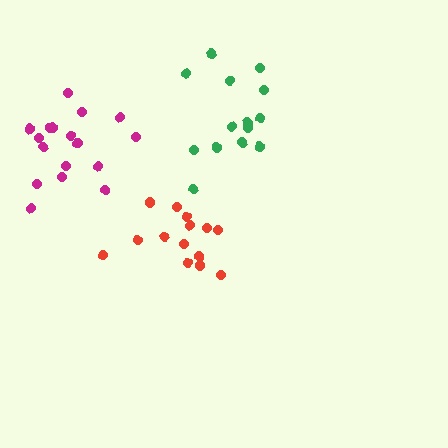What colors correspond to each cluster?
The clusters are colored: red, green, magenta.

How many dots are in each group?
Group 1: 14 dots, Group 2: 15 dots, Group 3: 17 dots (46 total).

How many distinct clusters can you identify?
There are 3 distinct clusters.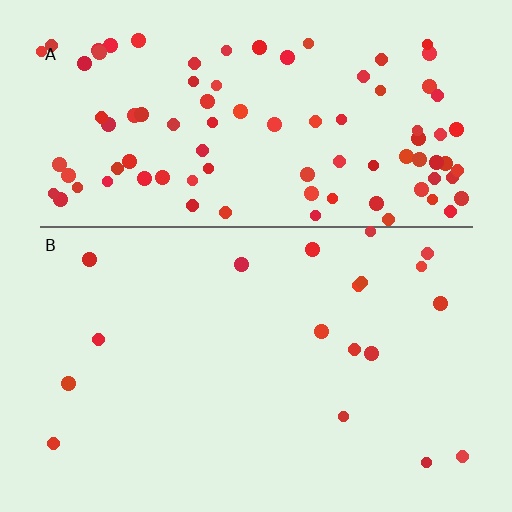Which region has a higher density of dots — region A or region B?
A (the top).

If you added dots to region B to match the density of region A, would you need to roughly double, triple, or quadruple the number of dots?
Approximately quadruple.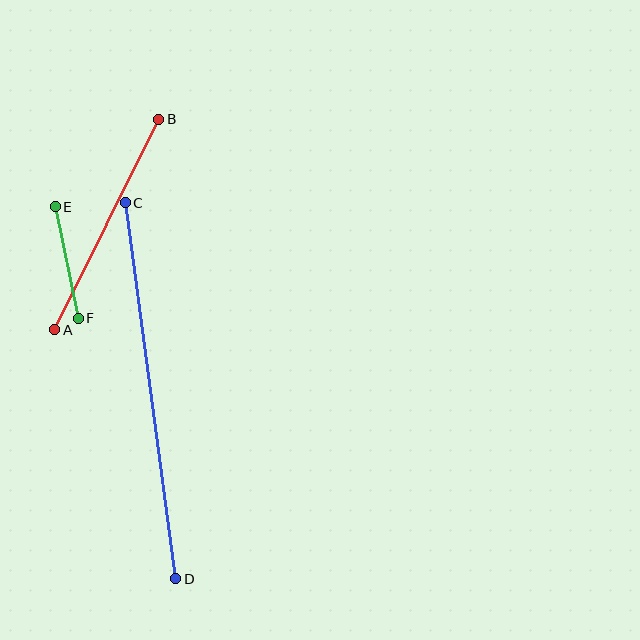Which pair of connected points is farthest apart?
Points C and D are farthest apart.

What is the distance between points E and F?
The distance is approximately 114 pixels.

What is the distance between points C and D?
The distance is approximately 379 pixels.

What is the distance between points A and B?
The distance is approximately 235 pixels.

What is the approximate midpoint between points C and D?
The midpoint is at approximately (150, 391) pixels.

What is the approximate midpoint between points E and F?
The midpoint is at approximately (67, 263) pixels.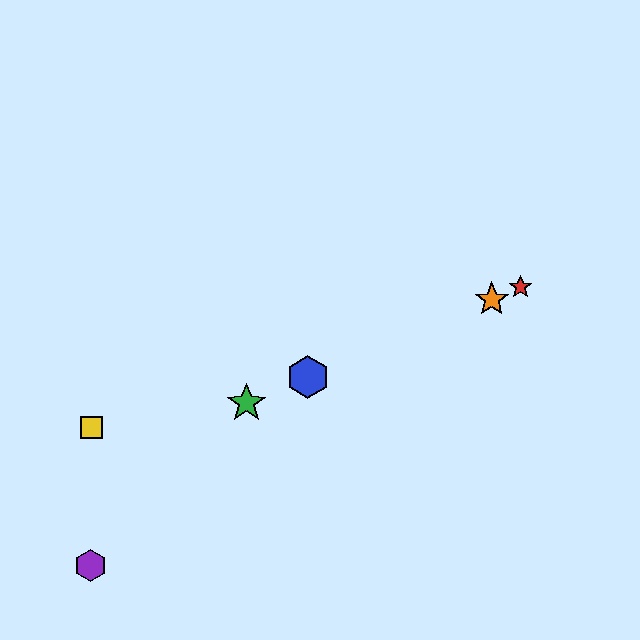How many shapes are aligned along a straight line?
4 shapes (the red star, the blue hexagon, the green star, the orange star) are aligned along a straight line.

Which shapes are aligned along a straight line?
The red star, the blue hexagon, the green star, the orange star are aligned along a straight line.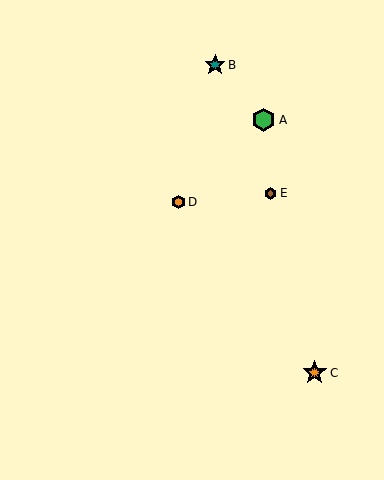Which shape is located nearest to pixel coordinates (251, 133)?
The green hexagon (labeled A) at (264, 120) is nearest to that location.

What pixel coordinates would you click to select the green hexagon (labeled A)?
Click at (264, 120) to select the green hexagon A.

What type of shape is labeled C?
Shape C is an orange star.